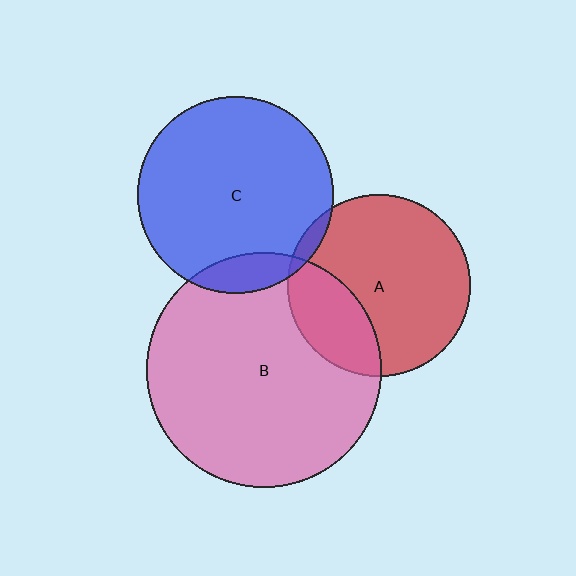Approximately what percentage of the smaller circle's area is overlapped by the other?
Approximately 5%.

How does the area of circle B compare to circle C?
Approximately 1.4 times.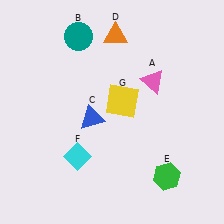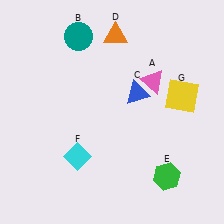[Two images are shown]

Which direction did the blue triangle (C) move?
The blue triangle (C) moved right.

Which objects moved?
The objects that moved are: the blue triangle (C), the yellow square (G).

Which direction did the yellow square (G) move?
The yellow square (G) moved right.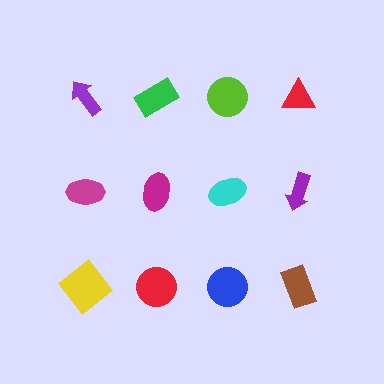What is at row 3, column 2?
A red circle.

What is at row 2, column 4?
A purple arrow.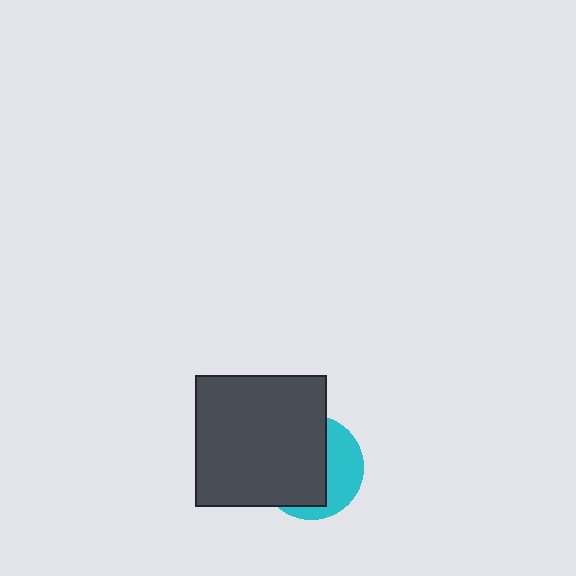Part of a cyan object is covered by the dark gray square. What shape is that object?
It is a circle.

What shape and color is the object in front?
The object in front is a dark gray square.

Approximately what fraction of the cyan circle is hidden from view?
Roughly 64% of the cyan circle is hidden behind the dark gray square.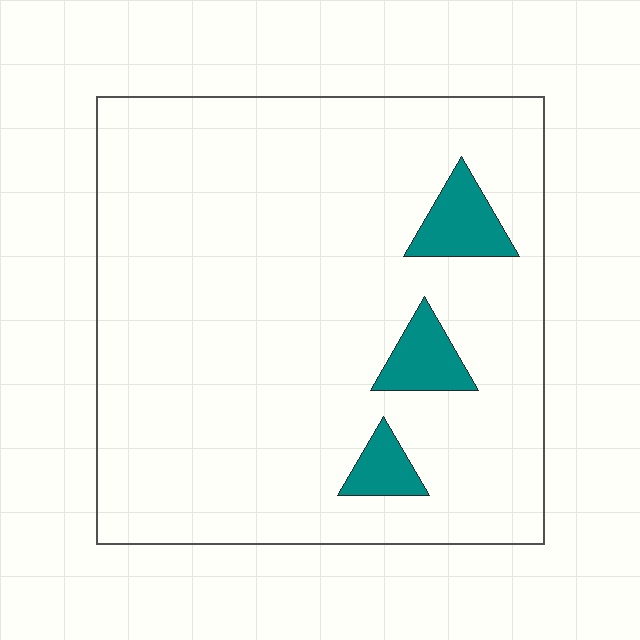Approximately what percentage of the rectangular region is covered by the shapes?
Approximately 5%.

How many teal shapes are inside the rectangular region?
3.